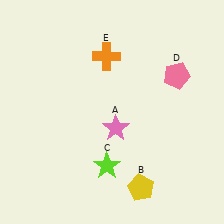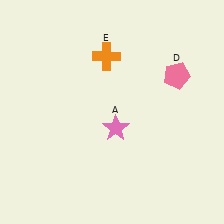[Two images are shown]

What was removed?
The yellow pentagon (B), the lime star (C) were removed in Image 2.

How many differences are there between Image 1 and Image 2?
There are 2 differences between the two images.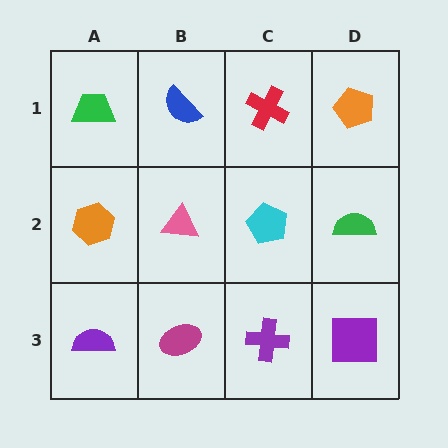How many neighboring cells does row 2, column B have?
4.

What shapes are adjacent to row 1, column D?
A green semicircle (row 2, column D), a red cross (row 1, column C).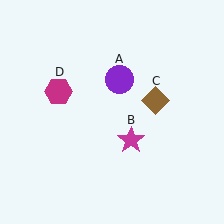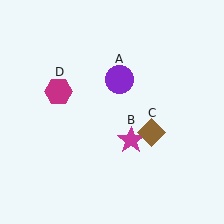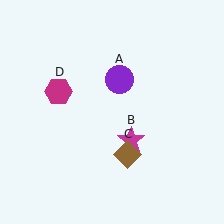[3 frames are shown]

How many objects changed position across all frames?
1 object changed position: brown diamond (object C).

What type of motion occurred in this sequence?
The brown diamond (object C) rotated clockwise around the center of the scene.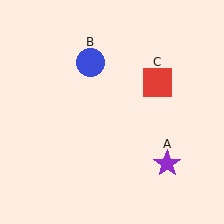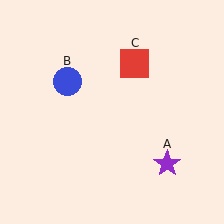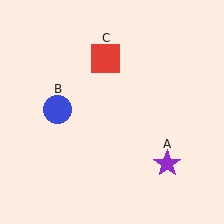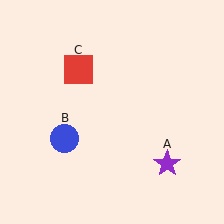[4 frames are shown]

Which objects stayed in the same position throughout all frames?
Purple star (object A) remained stationary.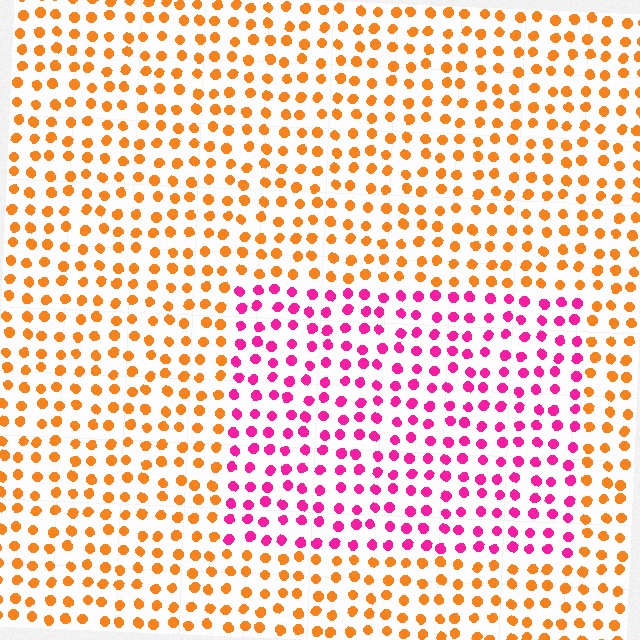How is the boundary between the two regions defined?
The boundary is defined purely by a slight shift in hue (about 65 degrees). Spacing, size, and orientation are identical on both sides.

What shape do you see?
I see a rectangle.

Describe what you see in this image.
The image is filled with small orange elements in a uniform arrangement. A rectangle-shaped region is visible where the elements are tinted to a slightly different hue, forming a subtle color boundary.